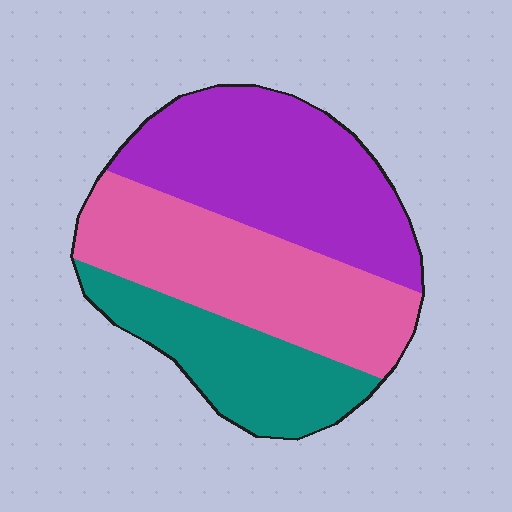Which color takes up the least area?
Teal, at roughly 25%.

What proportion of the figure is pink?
Pink covers roughly 35% of the figure.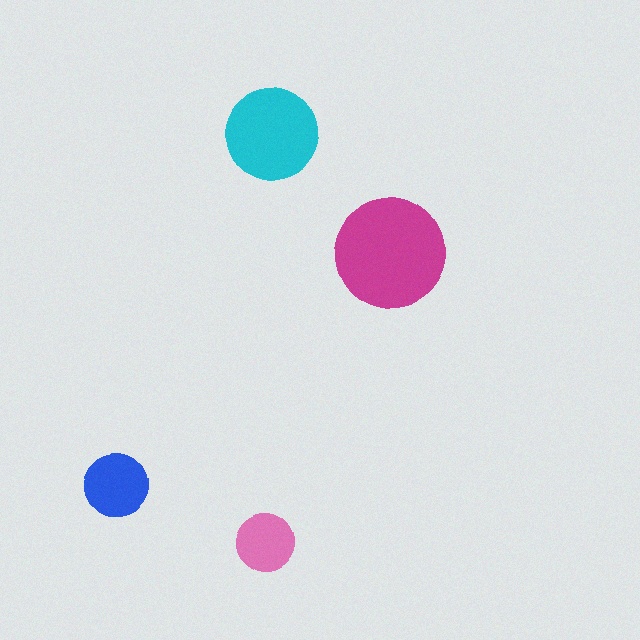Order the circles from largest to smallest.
the magenta one, the cyan one, the blue one, the pink one.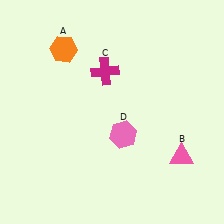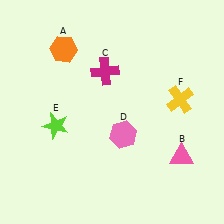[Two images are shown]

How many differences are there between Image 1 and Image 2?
There are 2 differences between the two images.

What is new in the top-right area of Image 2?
A yellow cross (F) was added in the top-right area of Image 2.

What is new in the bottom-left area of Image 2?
A lime star (E) was added in the bottom-left area of Image 2.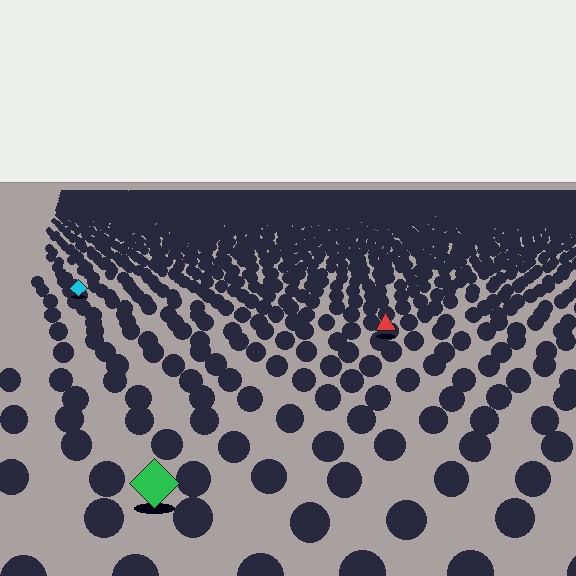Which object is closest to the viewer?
The green diamond is closest. The texture marks near it are larger and more spread out.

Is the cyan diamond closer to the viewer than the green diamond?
No. The green diamond is closer — you can tell from the texture gradient: the ground texture is coarser near it.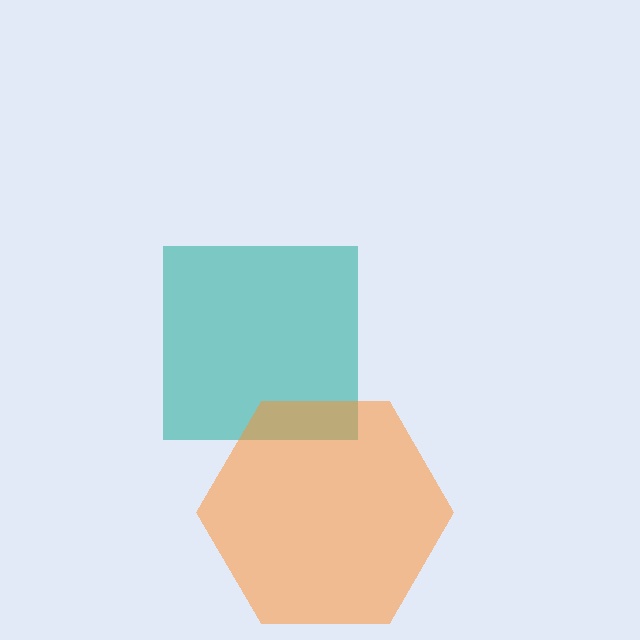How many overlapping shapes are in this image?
There are 2 overlapping shapes in the image.